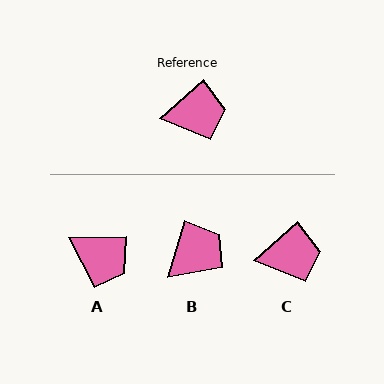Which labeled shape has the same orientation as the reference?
C.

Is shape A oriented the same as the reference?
No, it is off by about 40 degrees.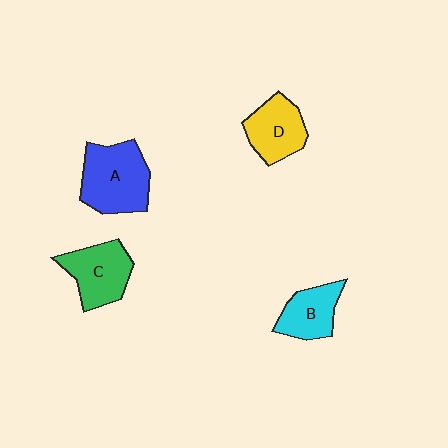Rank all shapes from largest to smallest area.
From largest to smallest: A (blue), C (green), D (yellow), B (cyan).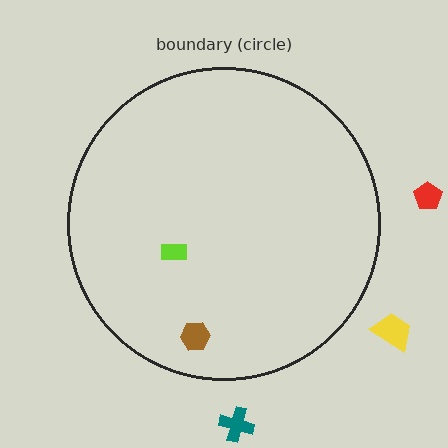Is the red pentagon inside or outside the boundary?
Outside.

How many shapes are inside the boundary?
2 inside, 3 outside.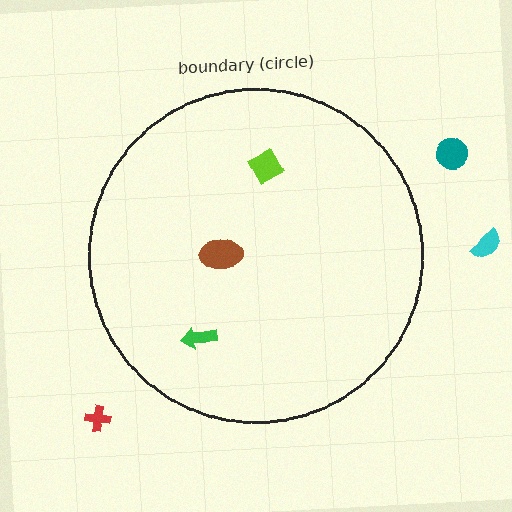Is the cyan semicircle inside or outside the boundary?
Outside.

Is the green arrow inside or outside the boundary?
Inside.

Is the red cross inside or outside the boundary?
Outside.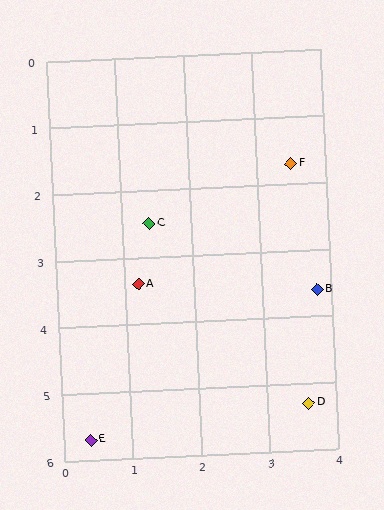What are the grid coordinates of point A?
Point A is at approximately (1.2, 3.4).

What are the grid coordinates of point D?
Point D is at approximately (3.6, 5.3).